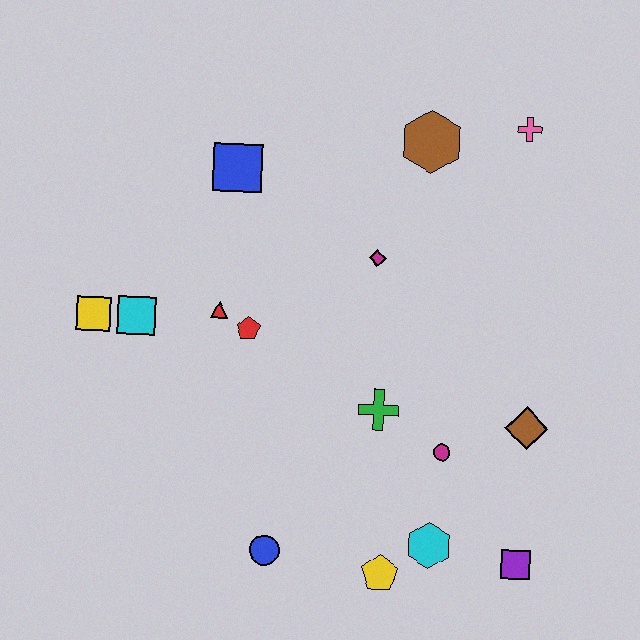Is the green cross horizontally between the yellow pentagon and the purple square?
No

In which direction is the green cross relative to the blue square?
The green cross is below the blue square.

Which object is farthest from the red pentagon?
The purple square is farthest from the red pentagon.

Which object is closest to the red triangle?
The red pentagon is closest to the red triangle.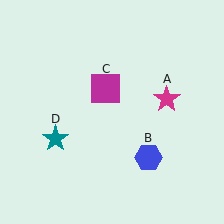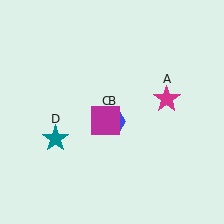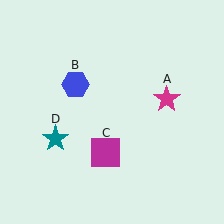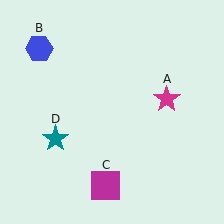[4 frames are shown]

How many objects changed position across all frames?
2 objects changed position: blue hexagon (object B), magenta square (object C).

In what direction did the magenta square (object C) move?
The magenta square (object C) moved down.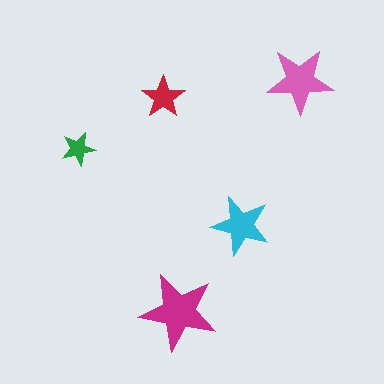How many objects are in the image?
There are 5 objects in the image.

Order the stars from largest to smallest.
the magenta one, the pink one, the cyan one, the red one, the green one.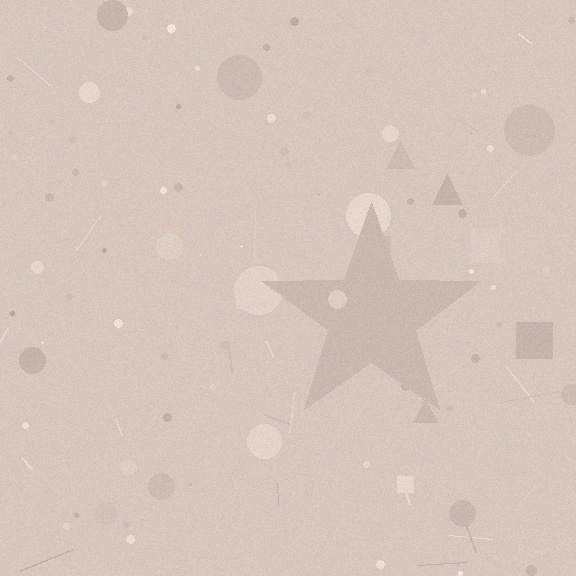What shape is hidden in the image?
A star is hidden in the image.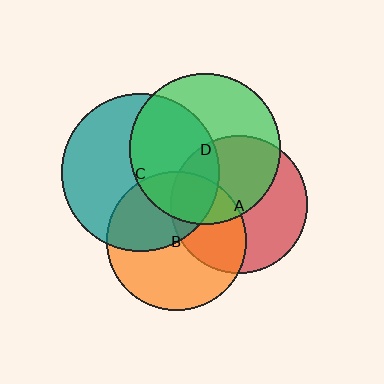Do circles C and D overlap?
Yes.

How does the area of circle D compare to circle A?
Approximately 1.2 times.